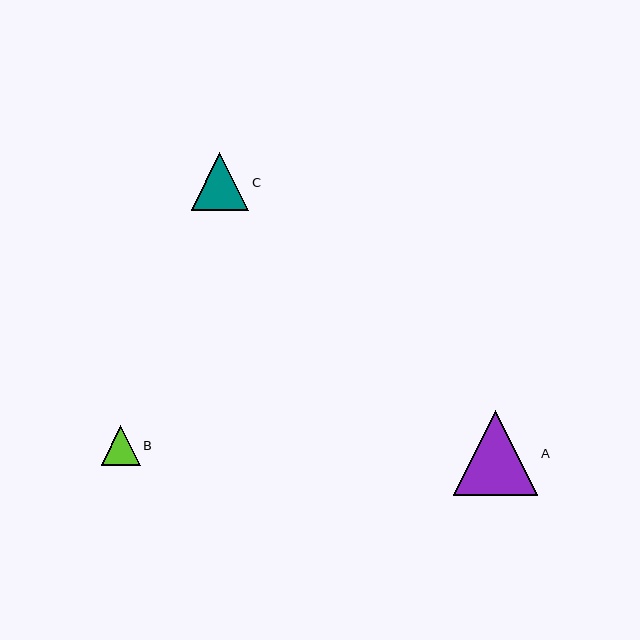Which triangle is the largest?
Triangle A is the largest with a size of approximately 85 pixels.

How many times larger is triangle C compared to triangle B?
Triangle C is approximately 1.5 times the size of triangle B.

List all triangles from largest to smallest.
From largest to smallest: A, C, B.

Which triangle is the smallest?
Triangle B is the smallest with a size of approximately 39 pixels.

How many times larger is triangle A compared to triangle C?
Triangle A is approximately 1.5 times the size of triangle C.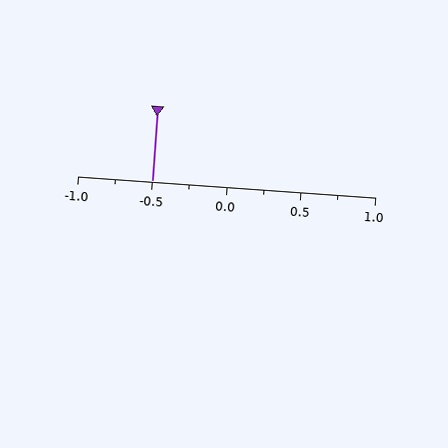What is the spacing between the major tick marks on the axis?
The major ticks are spaced 0.5 apart.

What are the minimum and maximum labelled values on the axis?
The axis runs from -1.0 to 1.0.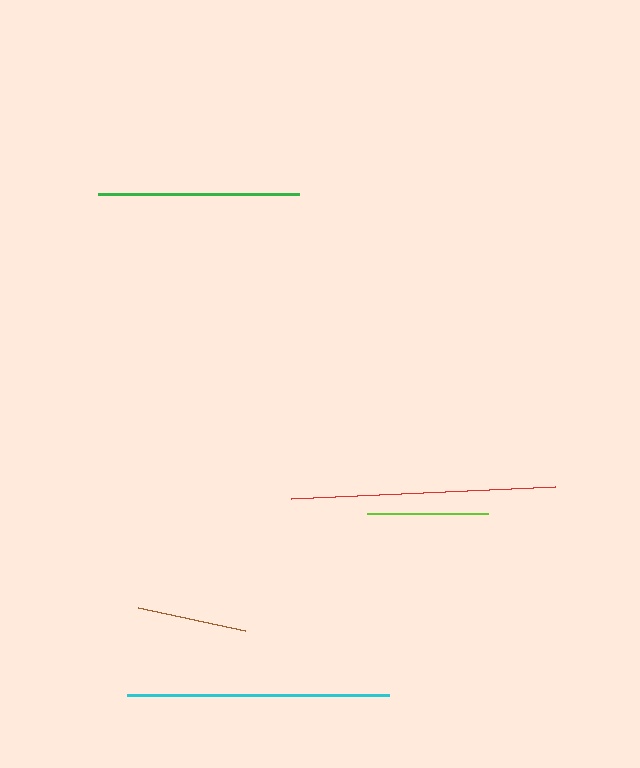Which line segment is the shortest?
The brown line is the shortest at approximately 109 pixels.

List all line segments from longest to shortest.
From longest to shortest: red, cyan, green, lime, brown.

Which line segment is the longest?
The red line is the longest at approximately 264 pixels.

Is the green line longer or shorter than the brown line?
The green line is longer than the brown line.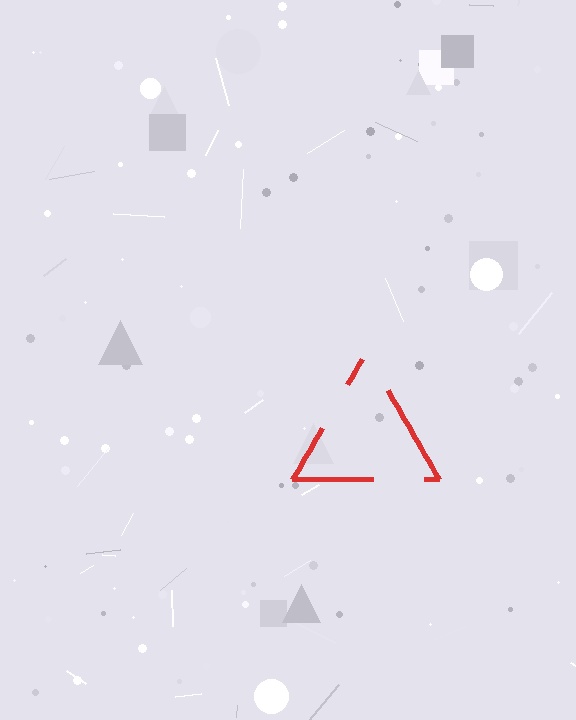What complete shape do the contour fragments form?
The contour fragments form a triangle.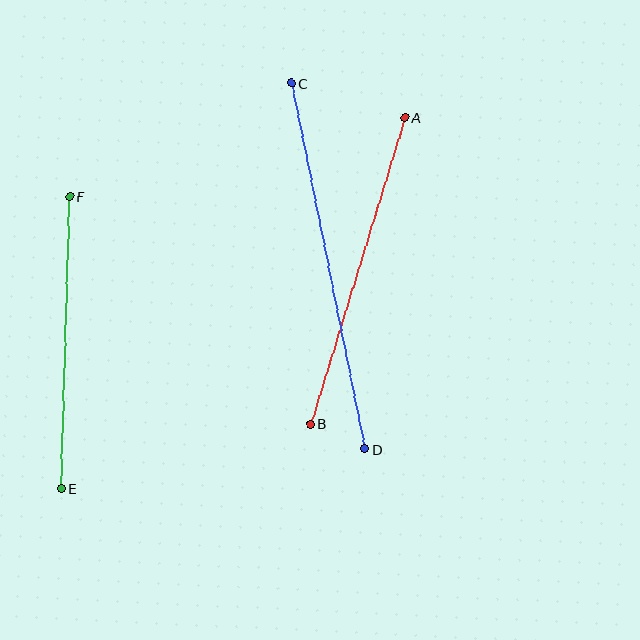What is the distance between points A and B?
The distance is approximately 320 pixels.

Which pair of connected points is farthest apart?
Points C and D are farthest apart.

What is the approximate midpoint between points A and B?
The midpoint is at approximately (357, 271) pixels.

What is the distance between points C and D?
The distance is approximately 373 pixels.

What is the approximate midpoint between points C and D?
The midpoint is at approximately (328, 266) pixels.